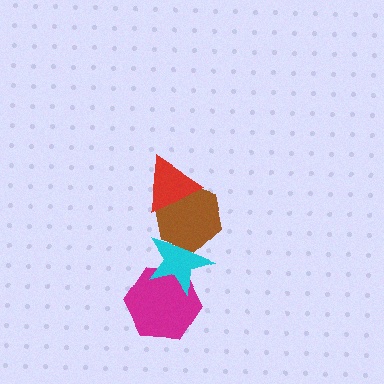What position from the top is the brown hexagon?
The brown hexagon is 2nd from the top.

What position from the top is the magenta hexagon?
The magenta hexagon is 4th from the top.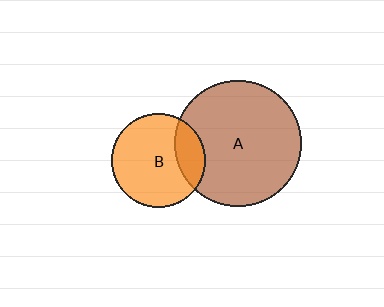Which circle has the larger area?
Circle A (brown).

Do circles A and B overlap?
Yes.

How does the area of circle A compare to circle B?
Approximately 1.8 times.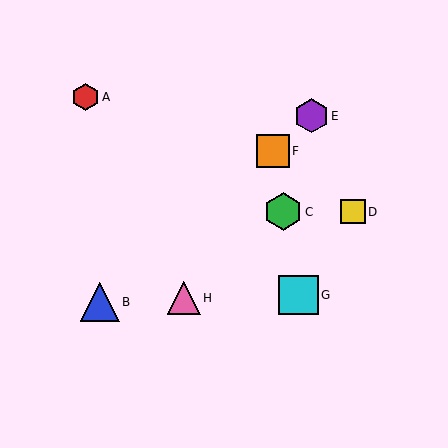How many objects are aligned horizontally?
2 objects (C, D) are aligned horizontally.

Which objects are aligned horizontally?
Objects C, D are aligned horizontally.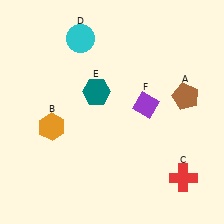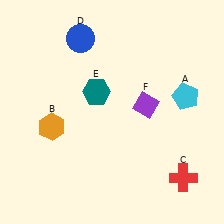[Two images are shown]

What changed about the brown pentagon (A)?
In Image 1, A is brown. In Image 2, it changed to cyan.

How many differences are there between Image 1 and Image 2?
There are 2 differences between the two images.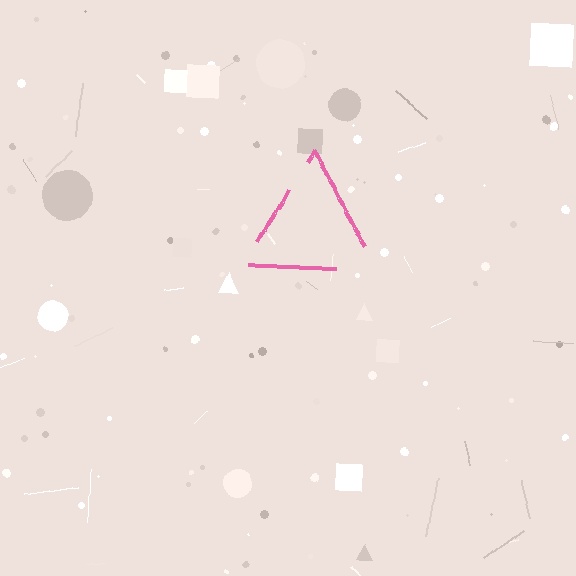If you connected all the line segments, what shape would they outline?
They would outline a triangle.